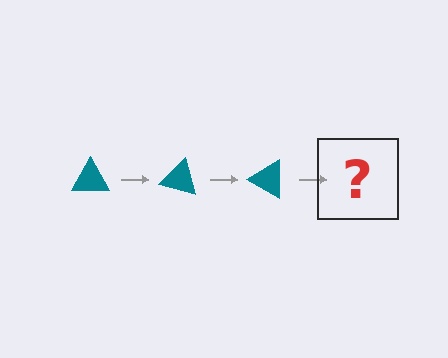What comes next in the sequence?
The next element should be a teal triangle rotated 45 degrees.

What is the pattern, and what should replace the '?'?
The pattern is that the triangle rotates 15 degrees each step. The '?' should be a teal triangle rotated 45 degrees.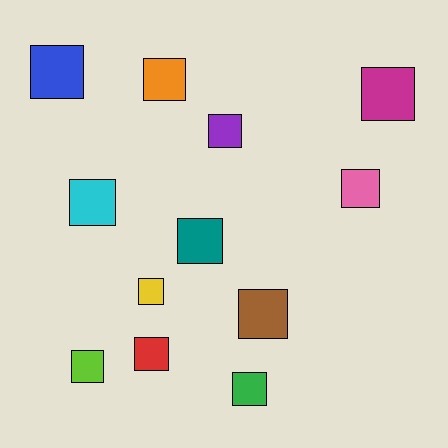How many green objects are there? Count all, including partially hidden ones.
There is 1 green object.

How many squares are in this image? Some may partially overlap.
There are 12 squares.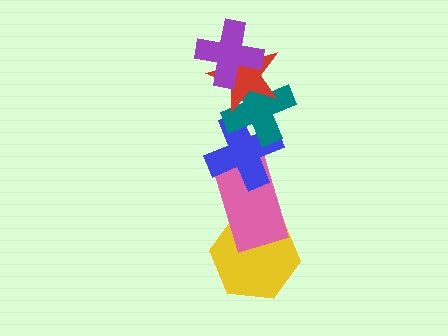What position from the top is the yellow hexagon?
The yellow hexagon is 6th from the top.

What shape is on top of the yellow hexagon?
The pink rectangle is on top of the yellow hexagon.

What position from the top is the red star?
The red star is 2nd from the top.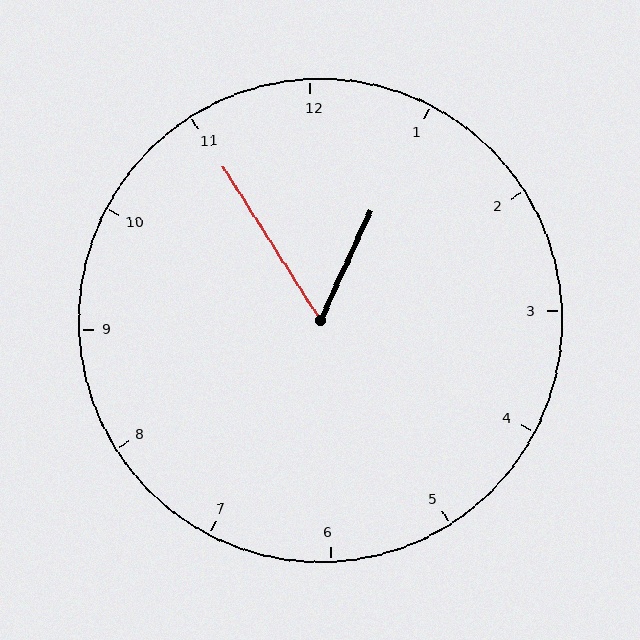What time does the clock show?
12:55.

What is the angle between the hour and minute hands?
Approximately 58 degrees.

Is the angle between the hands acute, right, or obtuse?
It is acute.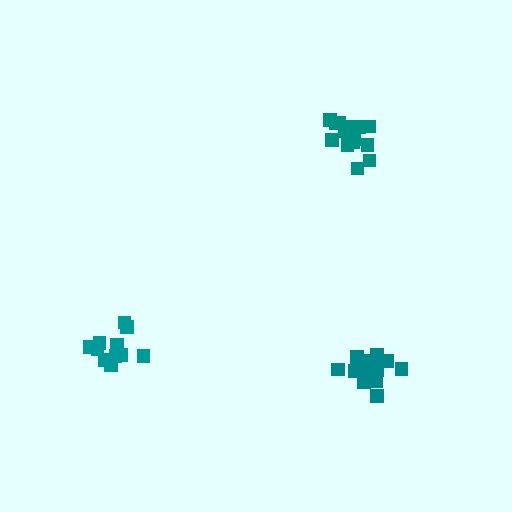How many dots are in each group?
Group 1: 12 dots, Group 2: 15 dots, Group 3: 15 dots (42 total).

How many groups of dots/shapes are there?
There are 3 groups.